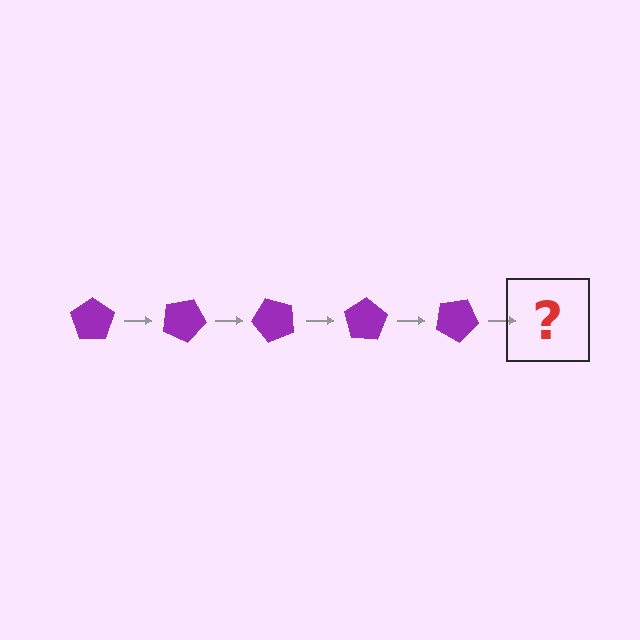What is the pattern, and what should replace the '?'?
The pattern is that the pentagon rotates 25 degrees each step. The '?' should be a purple pentagon rotated 125 degrees.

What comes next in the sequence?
The next element should be a purple pentagon rotated 125 degrees.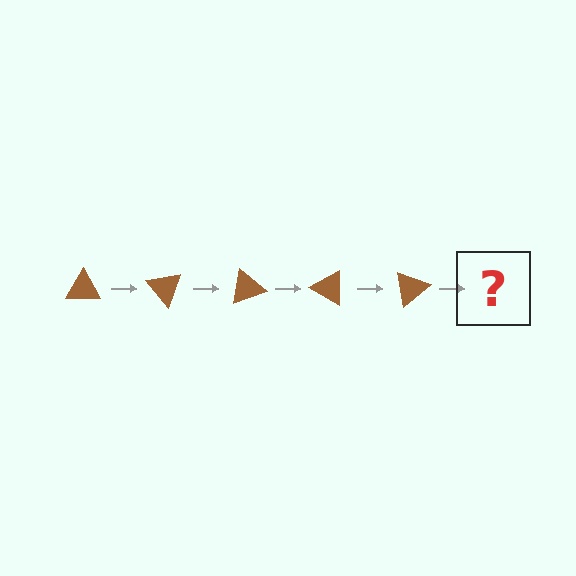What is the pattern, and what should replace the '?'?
The pattern is that the triangle rotates 50 degrees each step. The '?' should be a brown triangle rotated 250 degrees.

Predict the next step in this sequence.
The next step is a brown triangle rotated 250 degrees.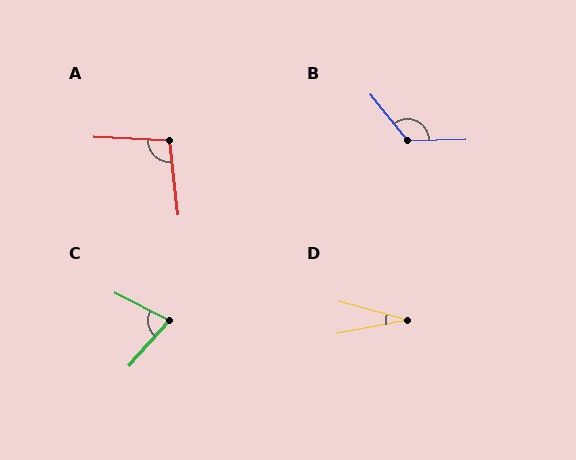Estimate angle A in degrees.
Approximately 99 degrees.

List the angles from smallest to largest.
D (26°), C (75°), A (99°), B (128°).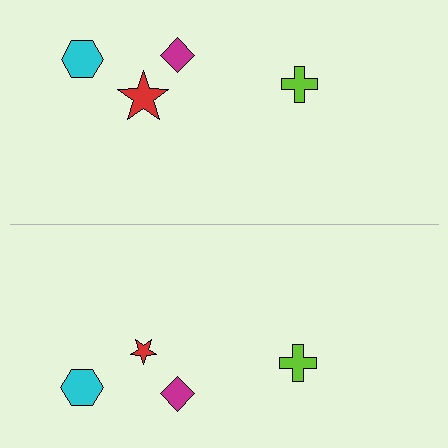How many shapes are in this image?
There are 8 shapes in this image.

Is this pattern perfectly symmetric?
No, the pattern is not perfectly symmetric. The red star on the bottom side has a different size than its mirror counterpart.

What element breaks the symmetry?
The red star on the bottom side has a different size than its mirror counterpart.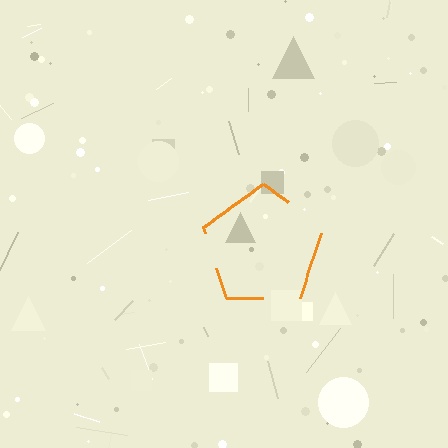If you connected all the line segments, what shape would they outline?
They would outline a pentagon.